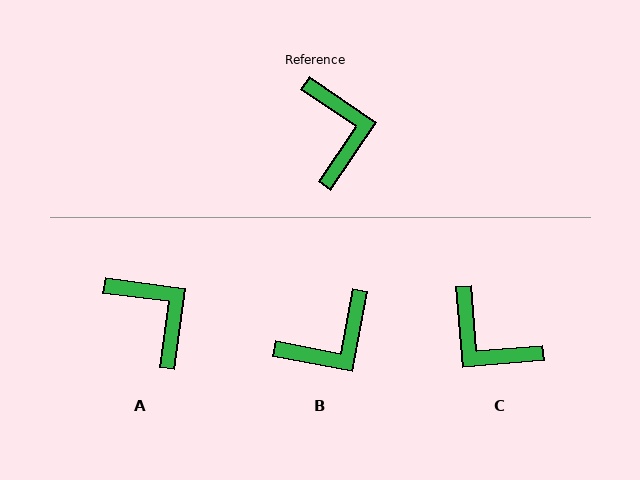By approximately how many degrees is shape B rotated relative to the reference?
Approximately 67 degrees clockwise.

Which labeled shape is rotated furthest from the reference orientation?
C, about 141 degrees away.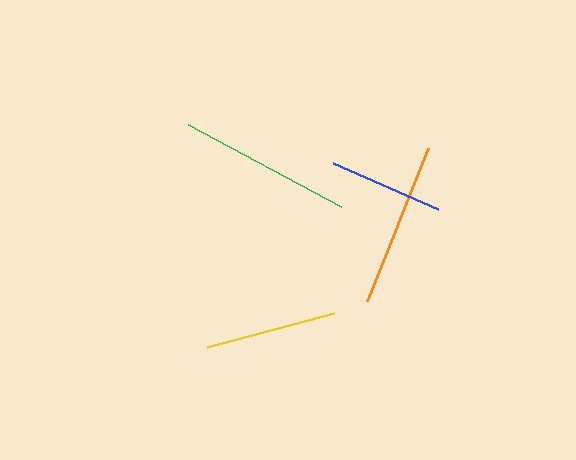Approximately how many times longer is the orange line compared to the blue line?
The orange line is approximately 1.4 times the length of the blue line.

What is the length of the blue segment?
The blue segment is approximately 115 pixels long.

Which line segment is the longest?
The green line is the longest at approximately 174 pixels.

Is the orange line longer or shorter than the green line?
The green line is longer than the orange line.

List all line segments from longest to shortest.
From longest to shortest: green, orange, yellow, blue.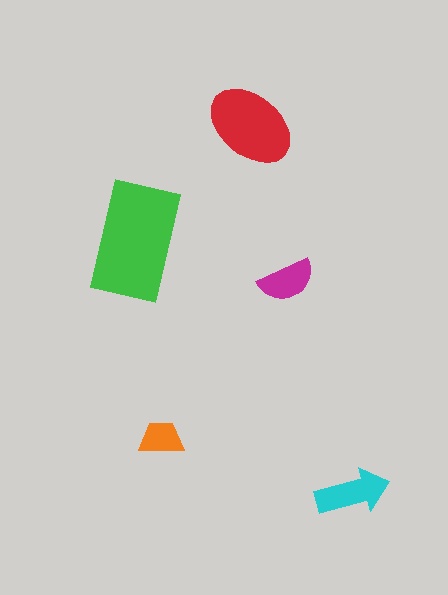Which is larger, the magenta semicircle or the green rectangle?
The green rectangle.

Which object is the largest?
The green rectangle.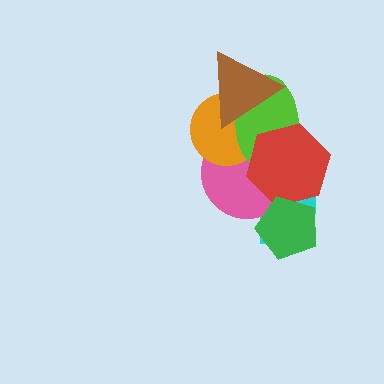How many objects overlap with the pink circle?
5 objects overlap with the pink circle.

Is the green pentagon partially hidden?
No, no other shape covers it.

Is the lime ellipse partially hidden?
Yes, it is partially covered by another shape.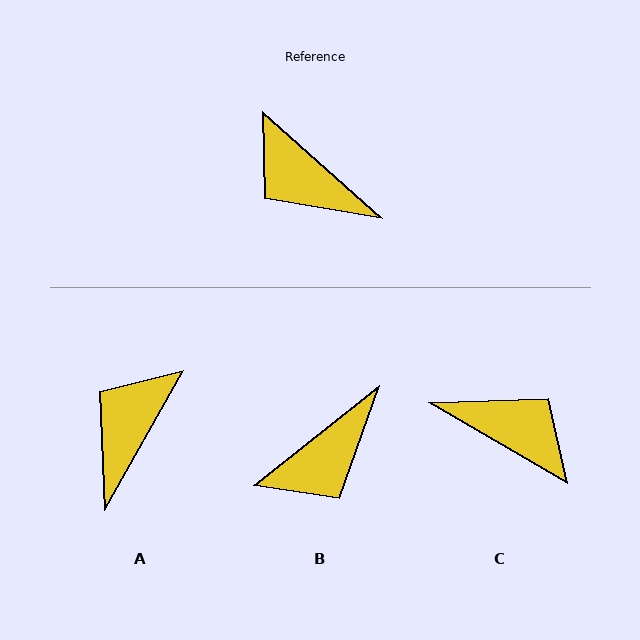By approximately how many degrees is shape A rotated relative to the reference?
Approximately 78 degrees clockwise.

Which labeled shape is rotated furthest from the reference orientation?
C, about 168 degrees away.